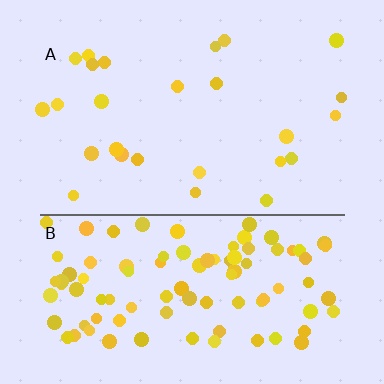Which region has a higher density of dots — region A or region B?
B (the bottom).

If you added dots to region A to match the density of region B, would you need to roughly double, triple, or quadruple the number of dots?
Approximately quadruple.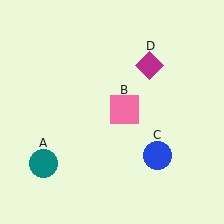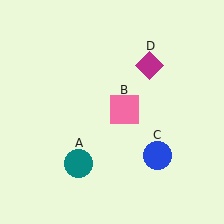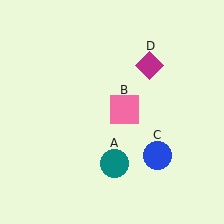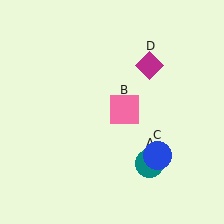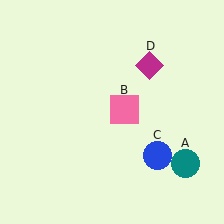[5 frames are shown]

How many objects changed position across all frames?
1 object changed position: teal circle (object A).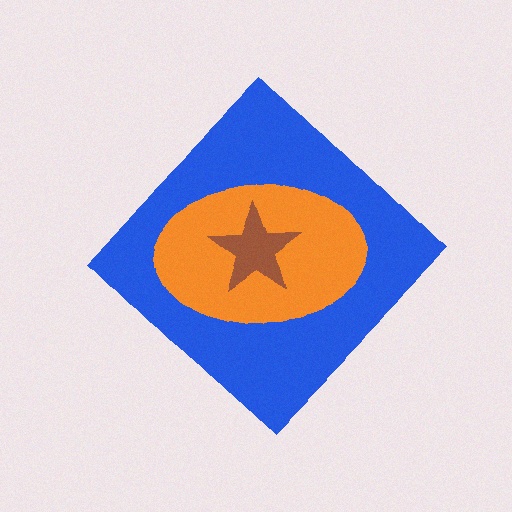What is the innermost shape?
The brown star.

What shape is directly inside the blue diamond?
The orange ellipse.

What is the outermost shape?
The blue diamond.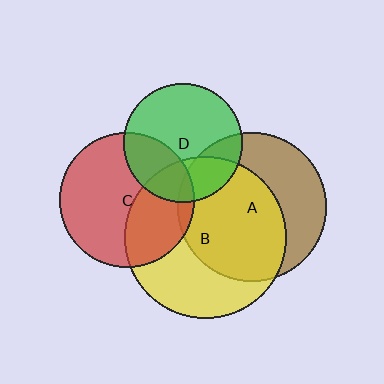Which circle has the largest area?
Circle B (yellow).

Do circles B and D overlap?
Yes.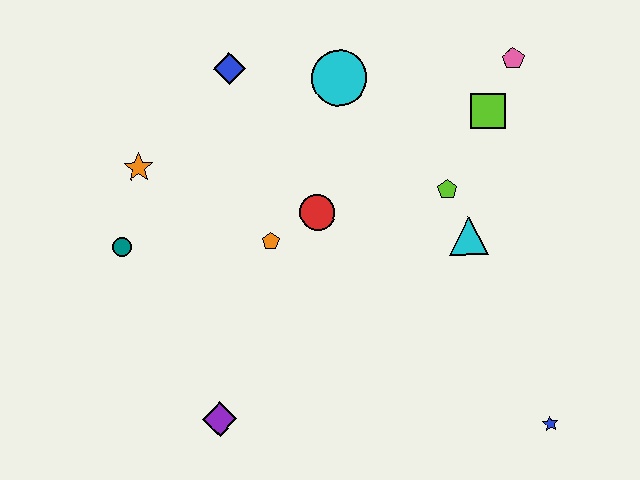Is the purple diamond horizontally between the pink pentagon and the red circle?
No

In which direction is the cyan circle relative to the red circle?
The cyan circle is above the red circle.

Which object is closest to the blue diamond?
The cyan circle is closest to the blue diamond.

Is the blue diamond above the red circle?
Yes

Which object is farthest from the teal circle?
The blue star is farthest from the teal circle.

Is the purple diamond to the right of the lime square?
No